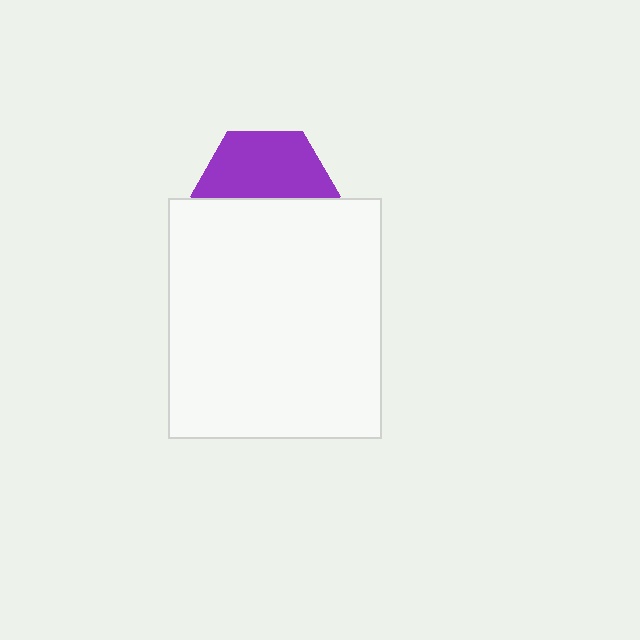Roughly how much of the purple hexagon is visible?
About half of it is visible (roughly 51%).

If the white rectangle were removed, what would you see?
You would see the complete purple hexagon.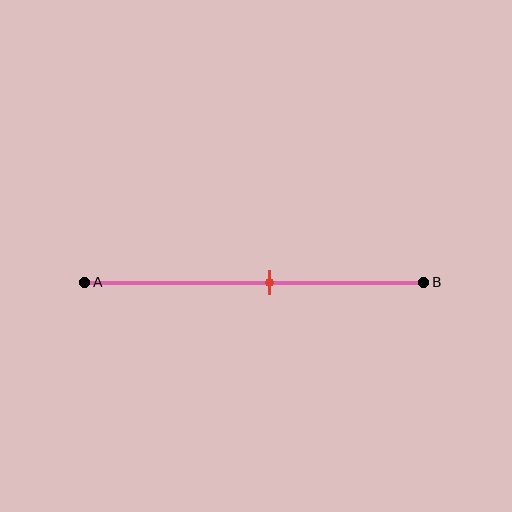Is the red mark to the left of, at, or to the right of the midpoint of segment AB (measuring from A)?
The red mark is to the right of the midpoint of segment AB.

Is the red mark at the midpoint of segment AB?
No, the mark is at about 55% from A, not at the 50% midpoint.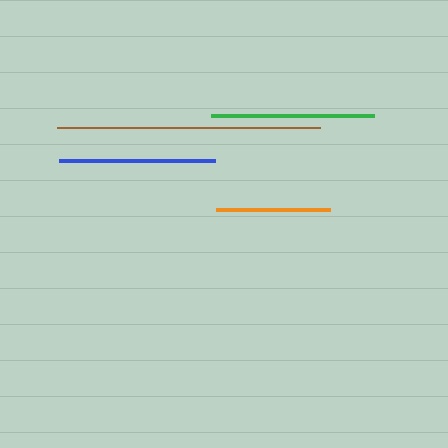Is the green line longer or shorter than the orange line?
The green line is longer than the orange line.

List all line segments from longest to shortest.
From longest to shortest: brown, green, blue, orange.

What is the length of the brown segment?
The brown segment is approximately 263 pixels long.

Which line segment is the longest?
The brown line is the longest at approximately 263 pixels.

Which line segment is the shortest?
The orange line is the shortest at approximately 115 pixels.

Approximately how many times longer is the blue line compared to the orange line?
The blue line is approximately 1.4 times the length of the orange line.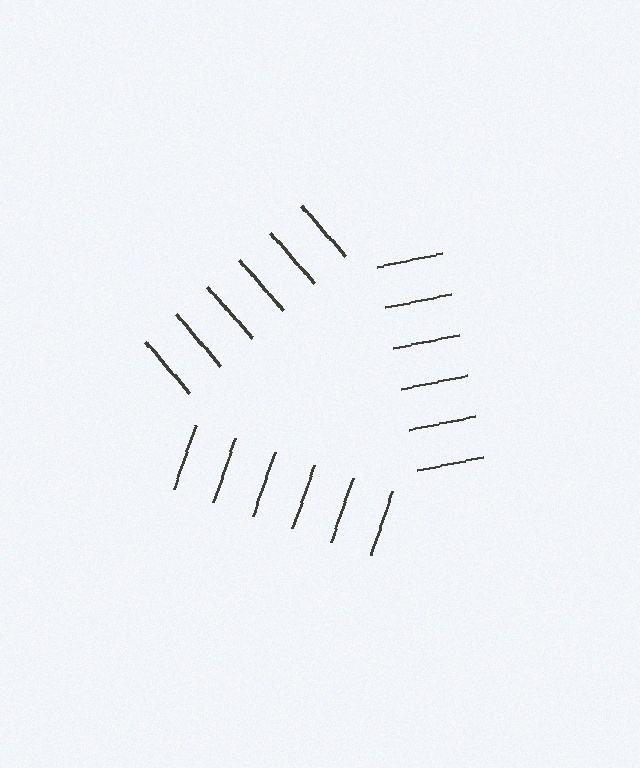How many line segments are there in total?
18 — 6 along each of the 3 edges.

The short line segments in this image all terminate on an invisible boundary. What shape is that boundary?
An illusory triangle — the line segments terminate on its edges but no continuous stroke is drawn.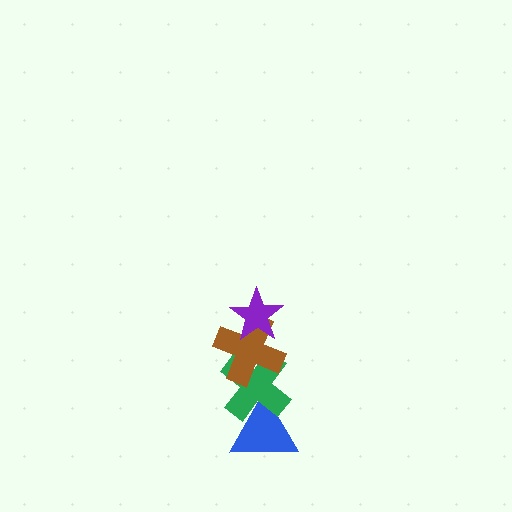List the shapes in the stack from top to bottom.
From top to bottom: the purple star, the brown cross, the green cross, the blue triangle.